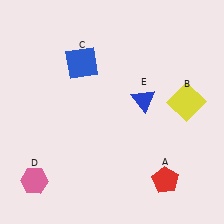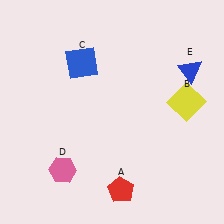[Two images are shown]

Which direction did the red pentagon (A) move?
The red pentagon (A) moved left.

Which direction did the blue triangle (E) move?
The blue triangle (E) moved right.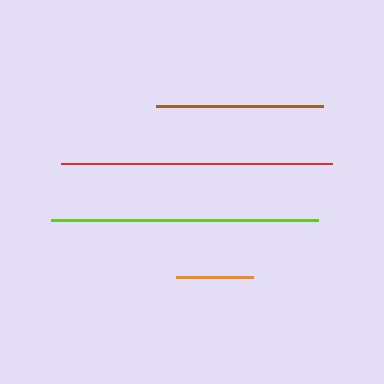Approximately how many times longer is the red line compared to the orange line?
The red line is approximately 3.5 times the length of the orange line.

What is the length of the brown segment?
The brown segment is approximately 166 pixels long.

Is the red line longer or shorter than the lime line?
The red line is longer than the lime line.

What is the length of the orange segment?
The orange segment is approximately 77 pixels long.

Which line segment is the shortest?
The orange line is the shortest at approximately 77 pixels.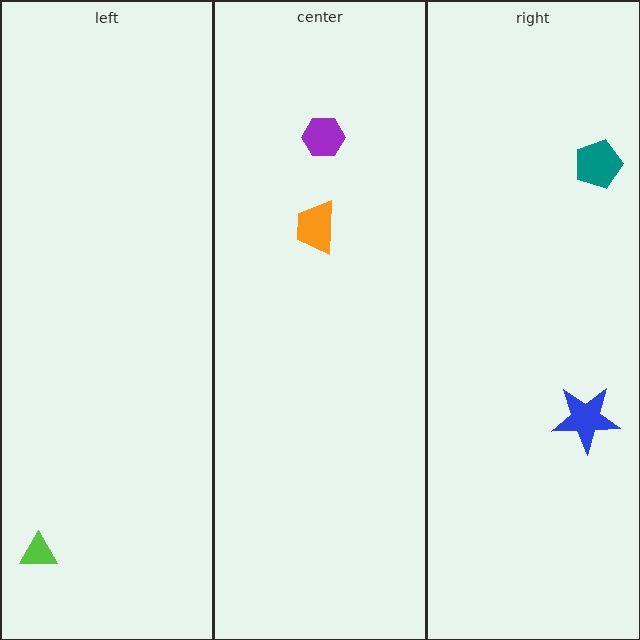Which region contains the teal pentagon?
The right region.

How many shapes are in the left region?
1.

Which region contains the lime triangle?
The left region.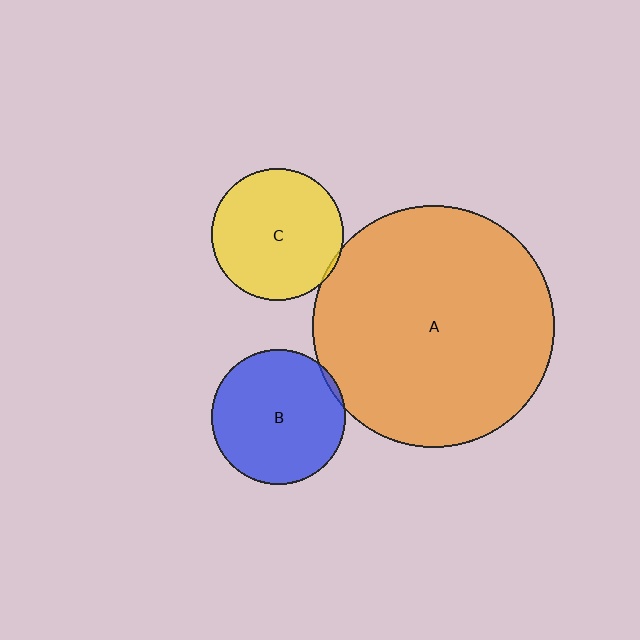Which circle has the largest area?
Circle A (orange).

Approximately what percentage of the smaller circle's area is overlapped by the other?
Approximately 5%.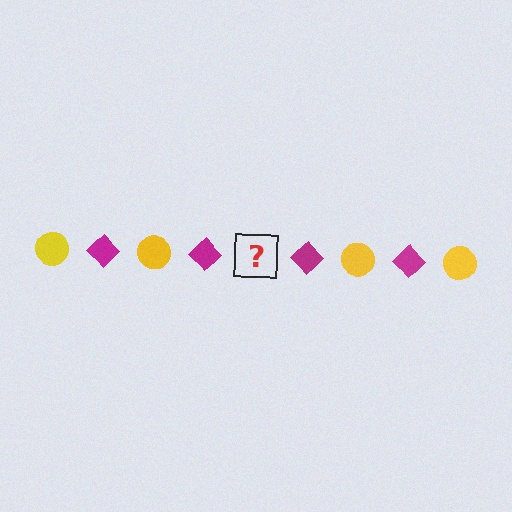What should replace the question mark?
The question mark should be replaced with a yellow circle.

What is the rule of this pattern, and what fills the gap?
The rule is that the pattern alternates between yellow circle and magenta diamond. The gap should be filled with a yellow circle.